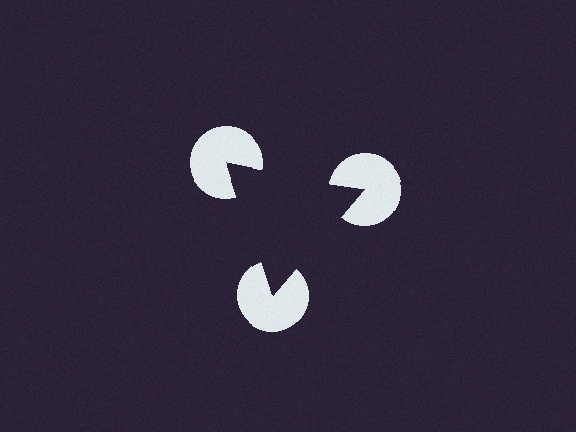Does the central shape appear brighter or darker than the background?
It typically appears slightly darker than the background, even though no actual brightness change is drawn.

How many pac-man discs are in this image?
There are 3 — one at each vertex of the illusory triangle.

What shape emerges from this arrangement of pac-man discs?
An illusory triangle — its edges are inferred from the aligned wedge cuts in the pac-man discs, not physically drawn.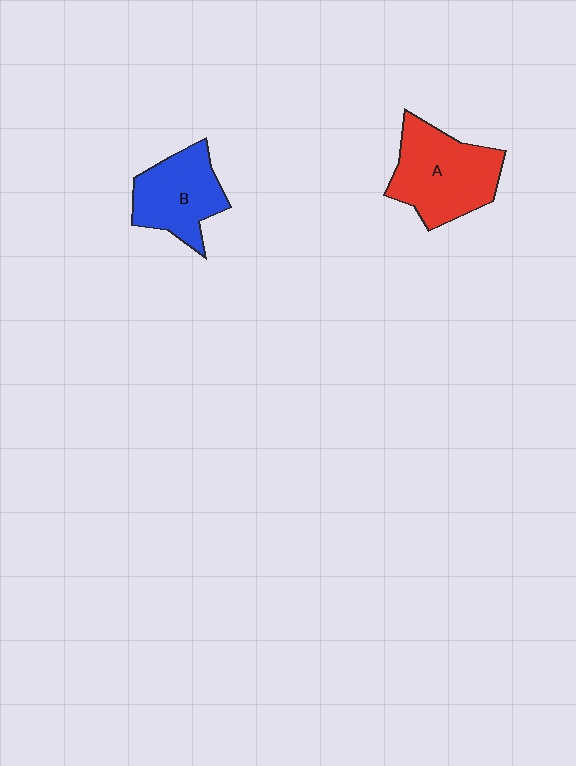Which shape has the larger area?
Shape A (red).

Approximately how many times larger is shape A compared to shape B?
Approximately 1.3 times.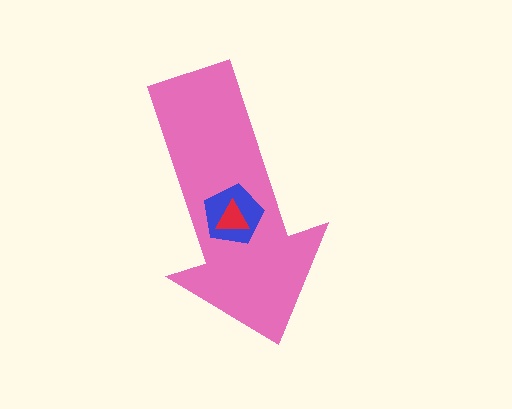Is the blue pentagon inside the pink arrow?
Yes.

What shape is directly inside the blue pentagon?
The red triangle.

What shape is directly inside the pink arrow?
The blue pentagon.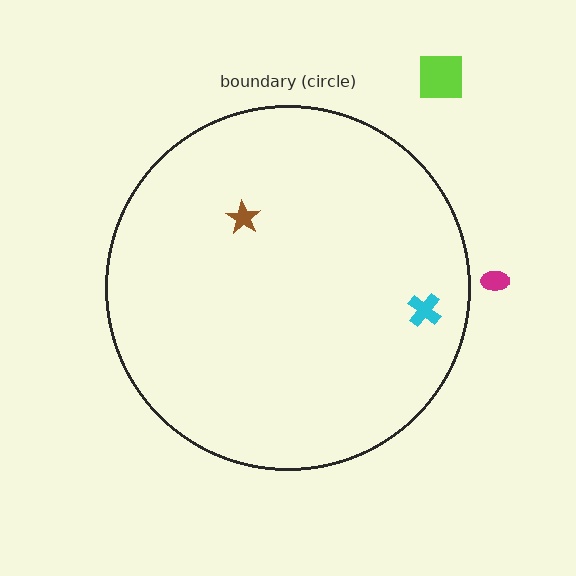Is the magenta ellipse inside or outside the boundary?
Outside.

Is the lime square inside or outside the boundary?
Outside.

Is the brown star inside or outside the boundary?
Inside.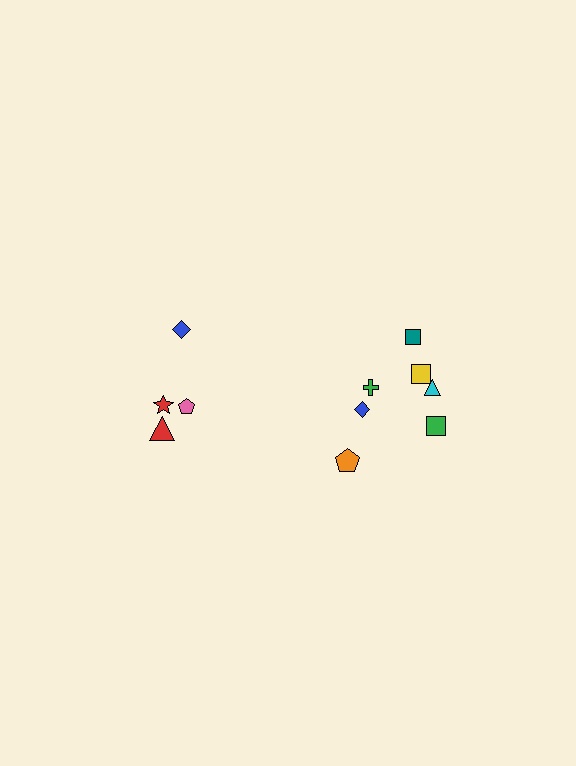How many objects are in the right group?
There are 7 objects.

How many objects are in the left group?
There are 4 objects.